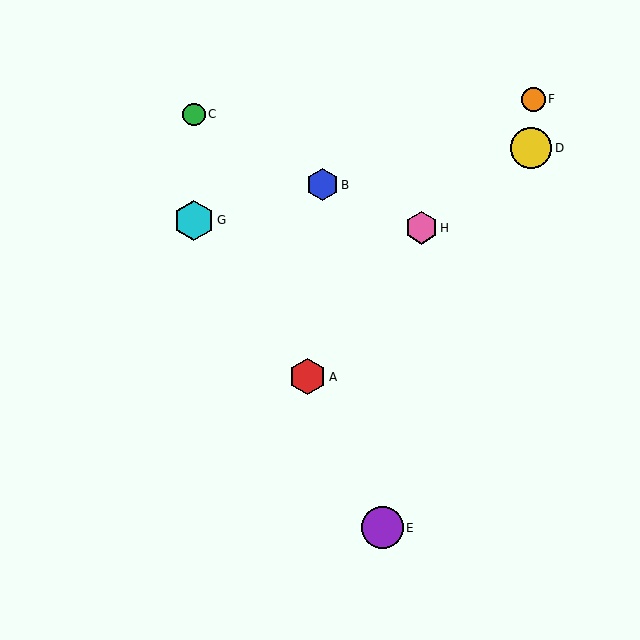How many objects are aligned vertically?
2 objects (C, G) are aligned vertically.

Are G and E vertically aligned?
No, G is at x≈194 and E is at x≈382.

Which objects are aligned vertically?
Objects C, G are aligned vertically.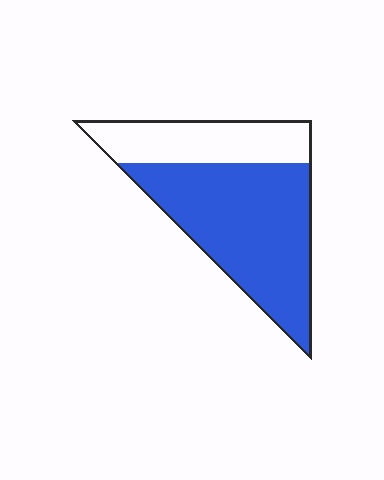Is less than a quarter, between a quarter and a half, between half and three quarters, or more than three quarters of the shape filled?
Between half and three quarters.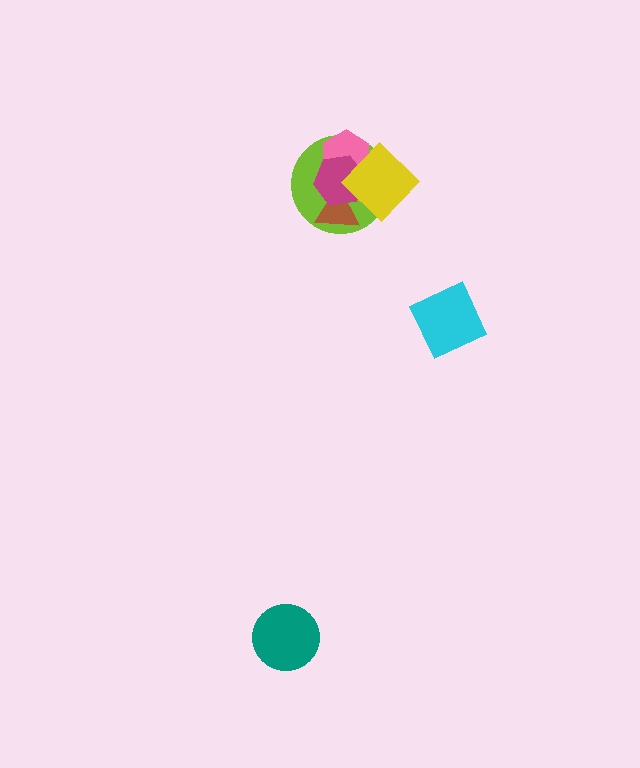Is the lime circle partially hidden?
Yes, it is partially covered by another shape.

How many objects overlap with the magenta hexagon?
4 objects overlap with the magenta hexagon.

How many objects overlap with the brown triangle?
3 objects overlap with the brown triangle.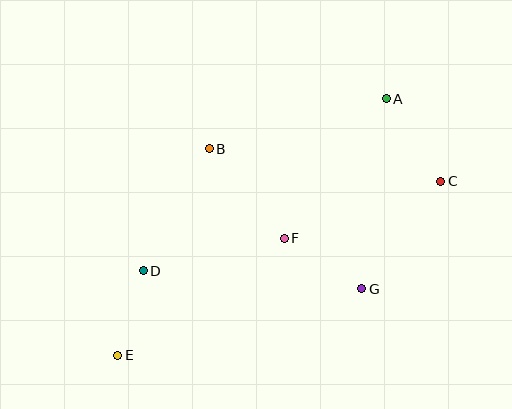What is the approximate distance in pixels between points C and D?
The distance between C and D is approximately 311 pixels.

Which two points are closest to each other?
Points D and E are closest to each other.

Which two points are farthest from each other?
Points A and E are farthest from each other.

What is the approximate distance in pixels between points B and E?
The distance between B and E is approximately 226 pixels.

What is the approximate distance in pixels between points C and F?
The distance between C and F is approximately 166 pixels.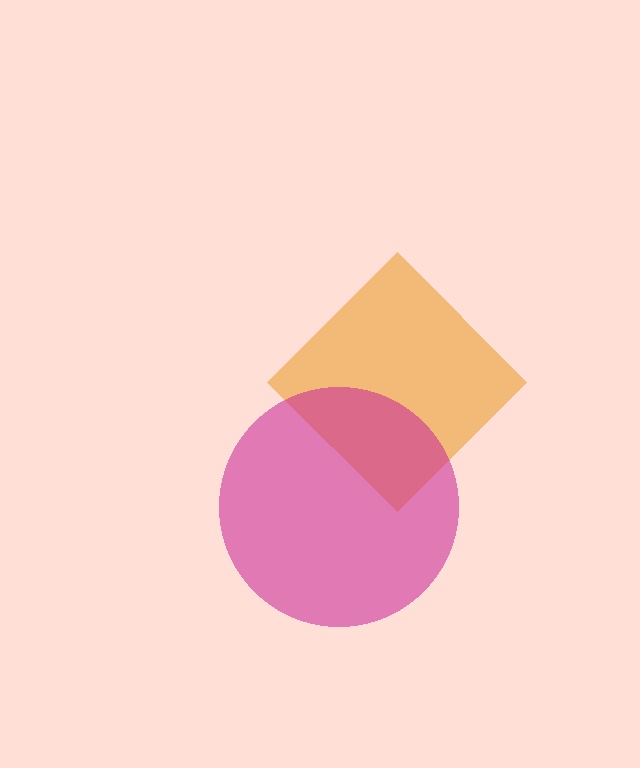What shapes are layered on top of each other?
The layered shapes are: an orange diamond, a magenta circle.